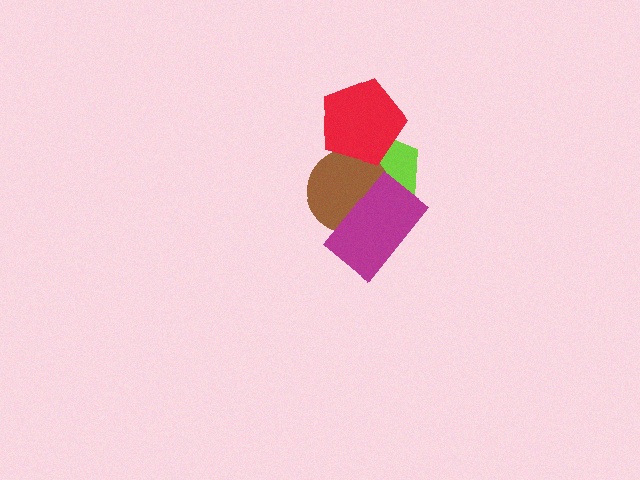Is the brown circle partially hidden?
Yes, it is partially covered by another shape.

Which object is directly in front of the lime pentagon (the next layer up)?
The brown circle is directly in front of the lime pentagon.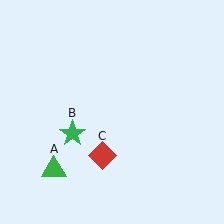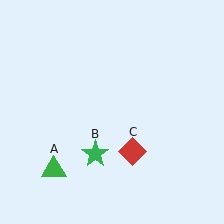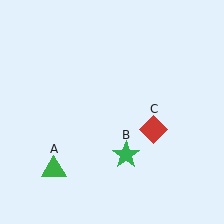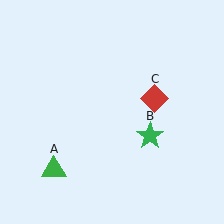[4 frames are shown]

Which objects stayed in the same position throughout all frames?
Green triangle (object A) remained stationary.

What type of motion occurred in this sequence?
The green star (object B), red diamond (object C) rotated counterclockwise around the center of the scene.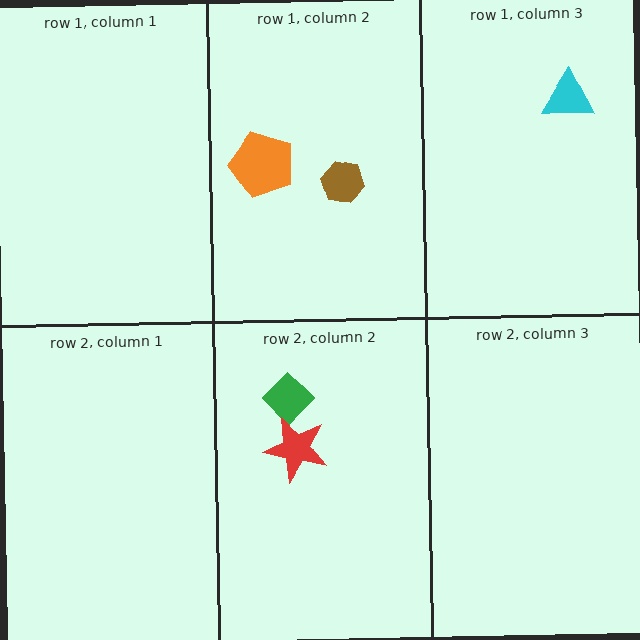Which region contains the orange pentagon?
The row 1, column 2 region.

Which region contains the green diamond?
The row 2, column 2 region.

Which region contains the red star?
The row 2, column 2 region.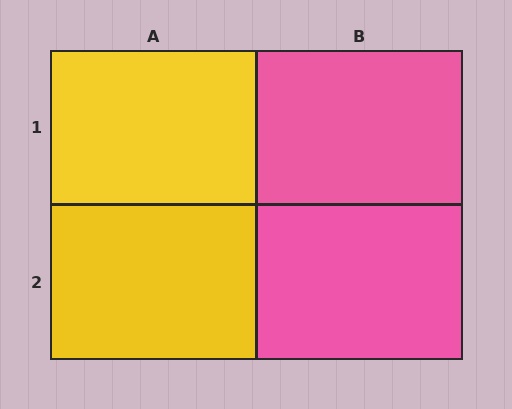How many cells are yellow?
2 cells are yellow.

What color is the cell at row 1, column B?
Pink.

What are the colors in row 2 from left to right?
Yellow, pink.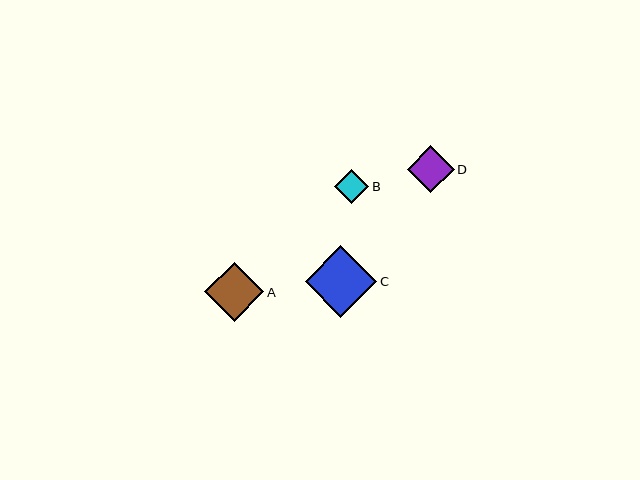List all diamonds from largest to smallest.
From largest to smallest: C, A, D, B.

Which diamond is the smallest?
Diamond B is the smallest with a size of approximately 34 pixels.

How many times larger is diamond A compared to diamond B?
Diamond A is approximately 1.7 times the size of diamond B.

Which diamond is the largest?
Diamond C is the largest with a size of approximately 72 pixels.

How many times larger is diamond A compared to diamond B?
Diamond A is approximately 1.7 times the size of diamond B.